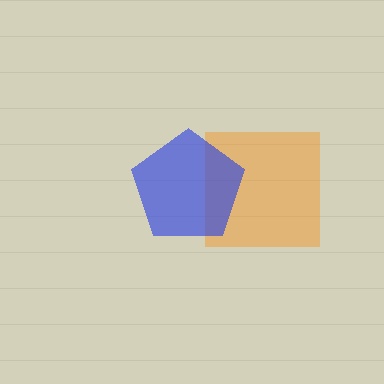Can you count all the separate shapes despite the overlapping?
Yes, there are 2 separate shapes.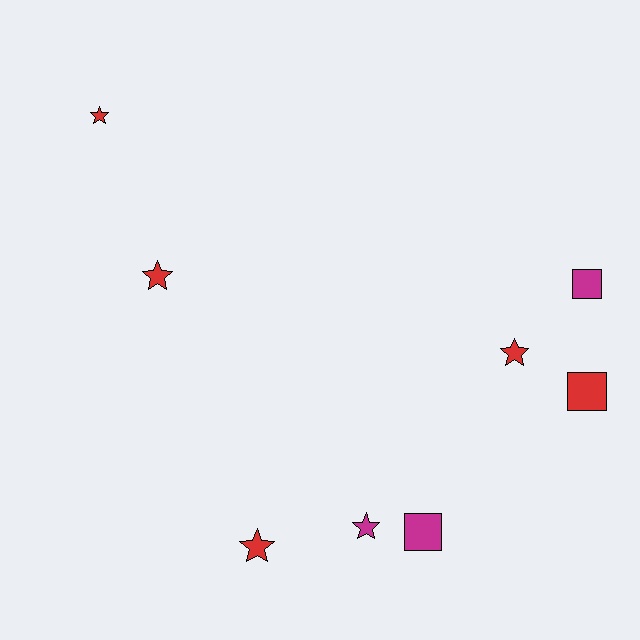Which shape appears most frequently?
Star, with 5 objects.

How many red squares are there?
There is 1 red square.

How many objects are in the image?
There are 8 objects.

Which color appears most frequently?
Red, with 5 objects.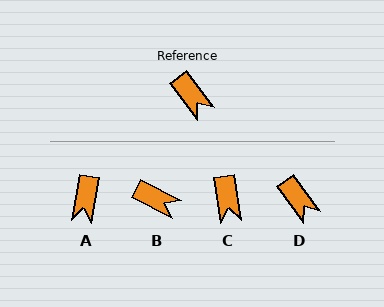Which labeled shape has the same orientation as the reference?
D.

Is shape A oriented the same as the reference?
No, it is off by about 46 degrees.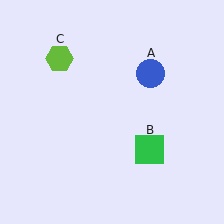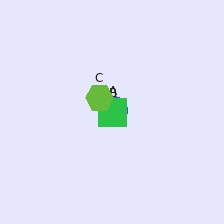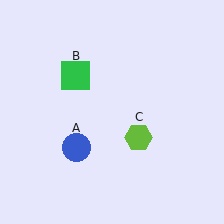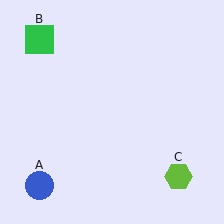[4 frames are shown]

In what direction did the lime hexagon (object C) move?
The lime hexagon (object C) moved down and to the right.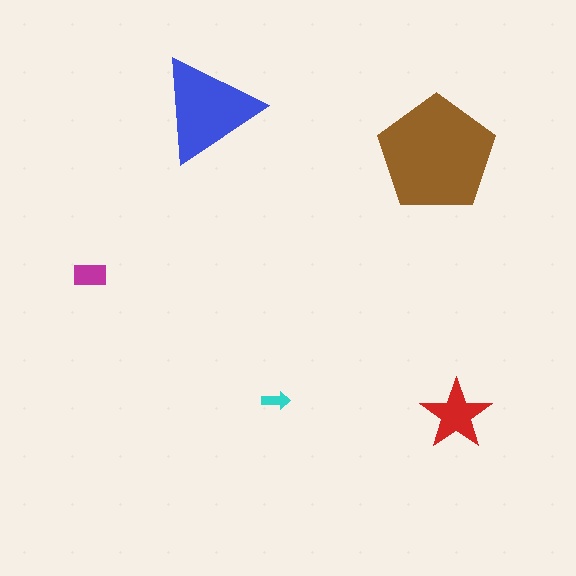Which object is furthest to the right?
The red star is rightmost.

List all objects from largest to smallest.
The brown pentagon, the blue triangle, the red star, the magenta rectangle, the cyan arrow.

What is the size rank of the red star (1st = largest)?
3rd.